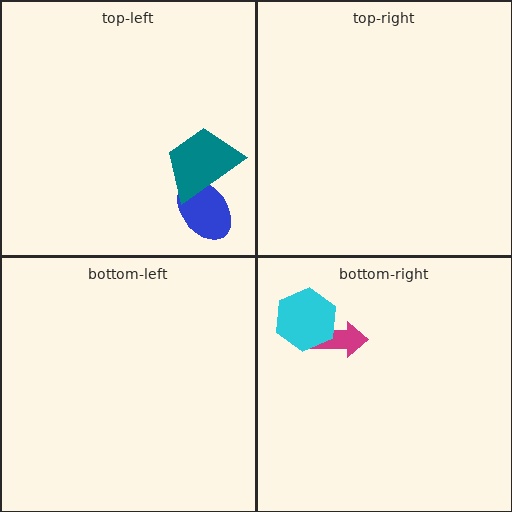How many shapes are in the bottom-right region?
2.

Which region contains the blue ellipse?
The top-left region.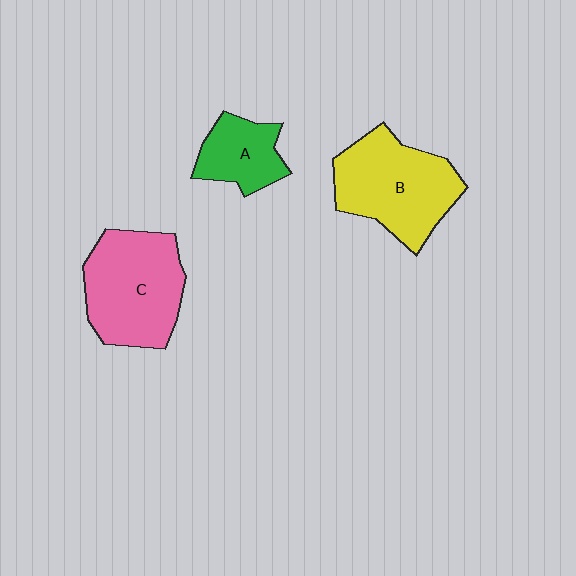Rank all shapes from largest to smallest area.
From largest to smallest: C (pink), B (yellow), A (green).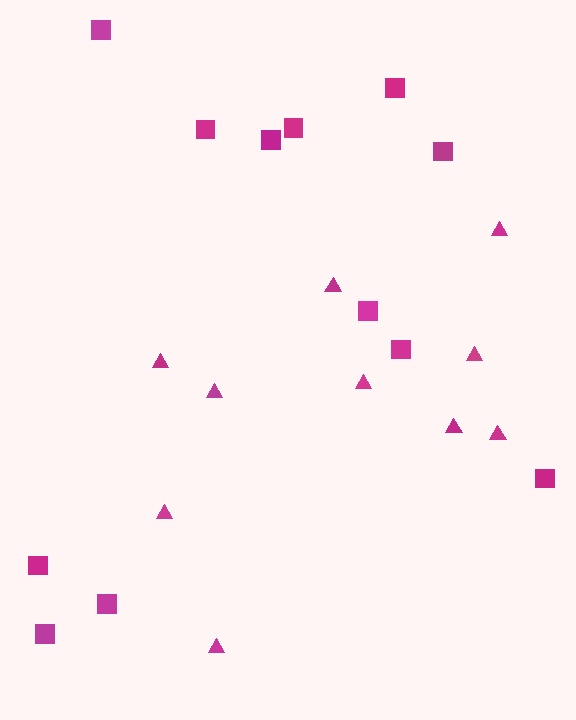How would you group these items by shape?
There are 2 groups: one group of triangles (10) and one group of squares (12).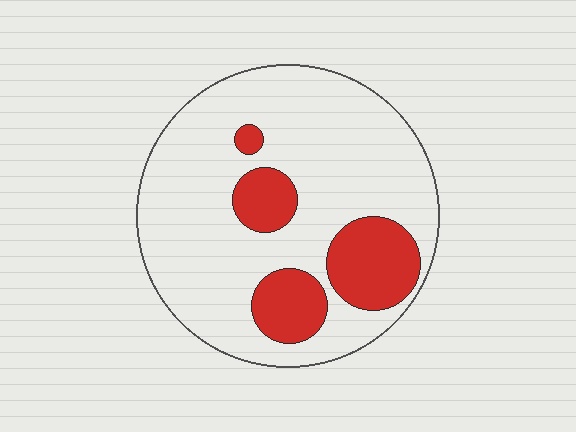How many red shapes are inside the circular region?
4.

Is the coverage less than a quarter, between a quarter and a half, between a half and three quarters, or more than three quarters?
Less than a quarter.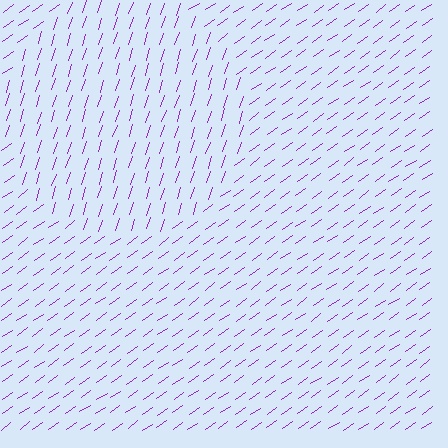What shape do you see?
I see a circle.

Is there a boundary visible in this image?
Yes, there is a texture boundary formed by a change in line orientation.